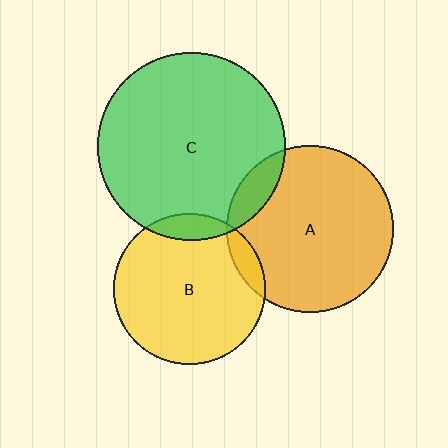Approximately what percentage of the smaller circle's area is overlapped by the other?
Approximately 10%.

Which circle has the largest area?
Circle C (green).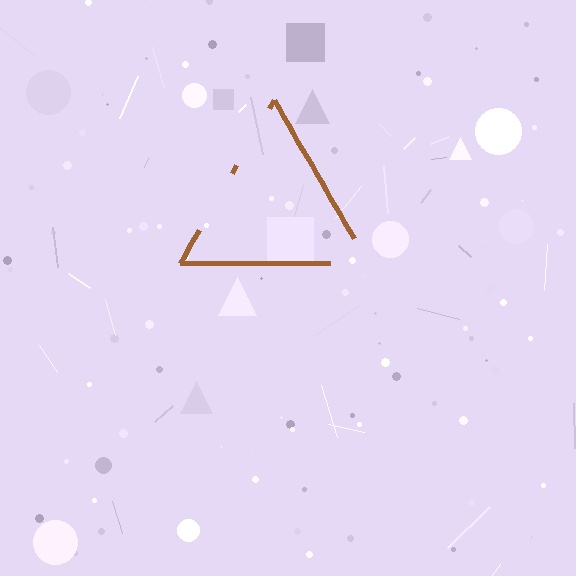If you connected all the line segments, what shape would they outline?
They would outline a triangle.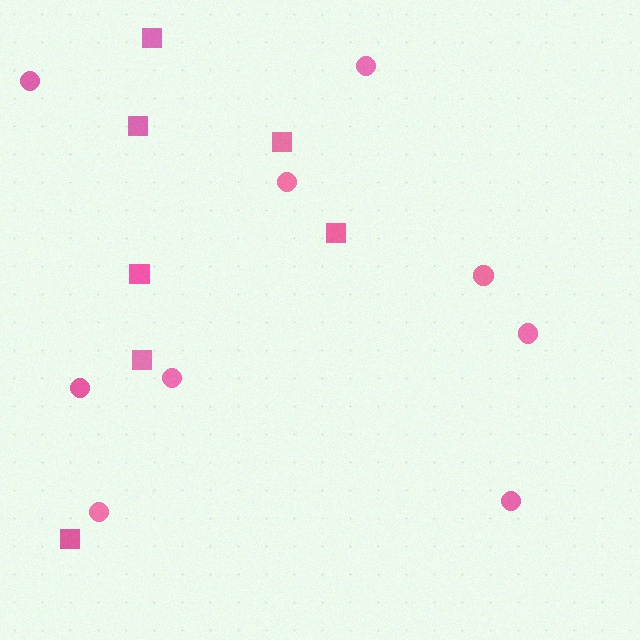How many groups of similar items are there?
There are 2 groups: one group of squares (7) and one group of circles (9).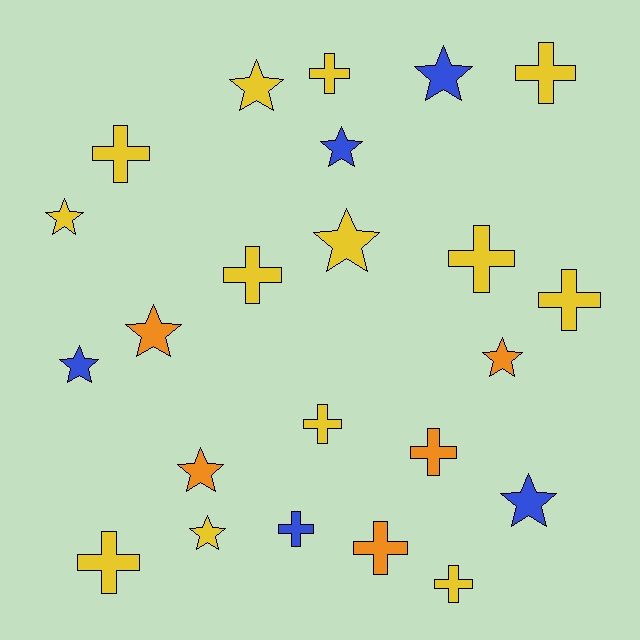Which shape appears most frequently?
Cross, with 12 objects.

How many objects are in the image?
There are 23 objects.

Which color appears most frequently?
Yellow, with 13 objects.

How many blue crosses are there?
There is 1 blue cross.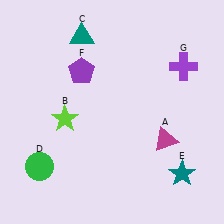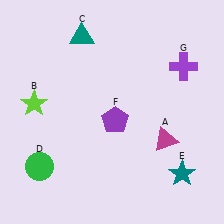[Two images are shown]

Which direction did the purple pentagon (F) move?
The purple pentagon (F) moved down.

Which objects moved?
The objects that moved are: the lime star (B), the purple pentagon (F).